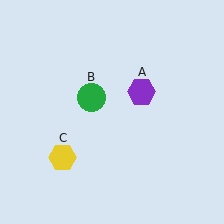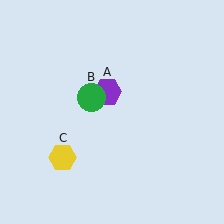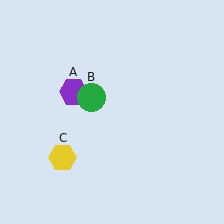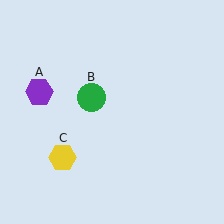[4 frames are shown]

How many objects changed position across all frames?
1 object changed position: purple hexagon (object A).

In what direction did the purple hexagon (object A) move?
The purple hexagon (object A) moved left.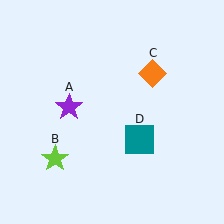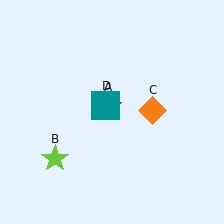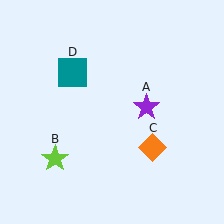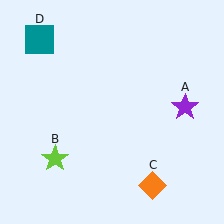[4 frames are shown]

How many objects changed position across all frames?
3 objects changed position: purple star (object A), orange diamond (object C), teal square (object D).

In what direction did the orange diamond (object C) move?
The orange diamond (object C) moved down.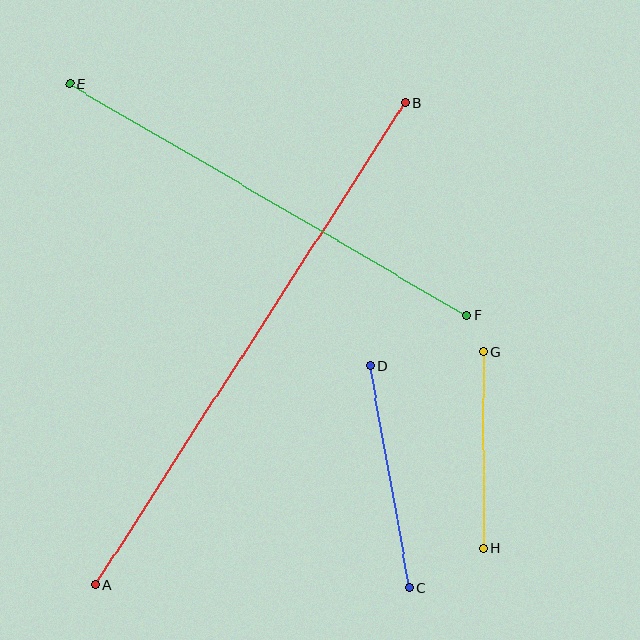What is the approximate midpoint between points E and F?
The midpoint is at approximately (268, 200) pixels.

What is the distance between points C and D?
The distance is approximately 225 pixels.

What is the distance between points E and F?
The distance is approximately 460 pixels.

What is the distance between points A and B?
The distance is approximately 573 pixels.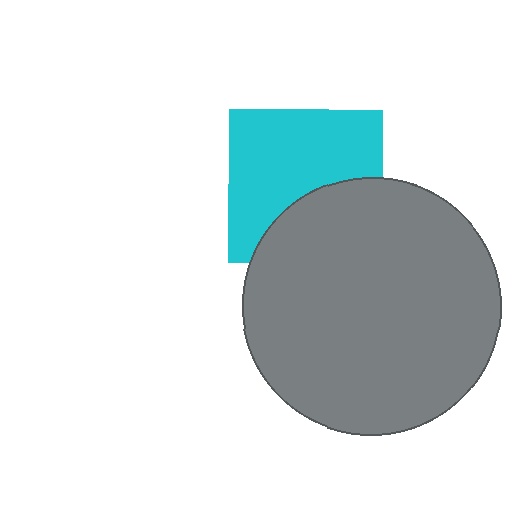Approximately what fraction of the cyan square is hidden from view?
Roughly 37% of the cyan square is hidden behind the gray circle.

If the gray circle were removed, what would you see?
You would see the complete cyan square.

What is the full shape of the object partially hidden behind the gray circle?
The partially hidden object is a cyan square.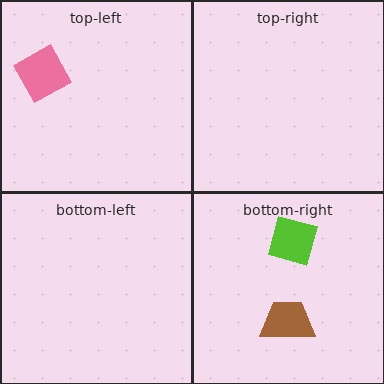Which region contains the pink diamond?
The top-left region.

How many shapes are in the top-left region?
1.